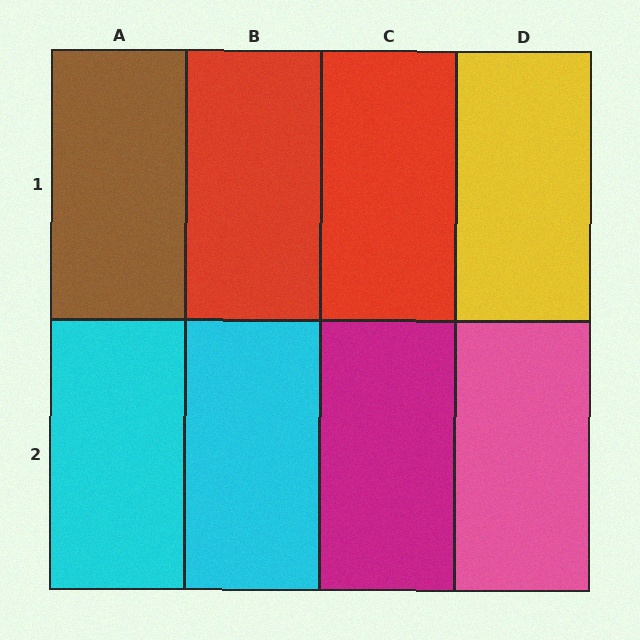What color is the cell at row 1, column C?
Red.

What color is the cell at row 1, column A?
Brown.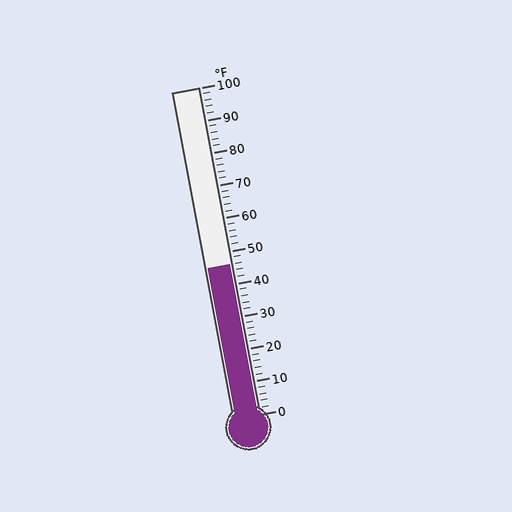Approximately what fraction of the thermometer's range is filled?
The thermometer is filled to approximately 45% of its range.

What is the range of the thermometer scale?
The thermometer scale ranges from 0°F to 100°F.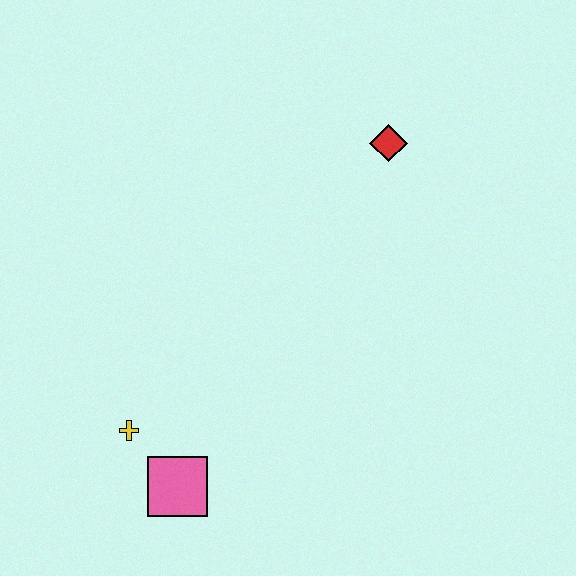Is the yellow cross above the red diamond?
No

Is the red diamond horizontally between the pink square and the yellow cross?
No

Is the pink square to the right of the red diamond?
No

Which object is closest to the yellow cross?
The pink square is closest to the yellow cross.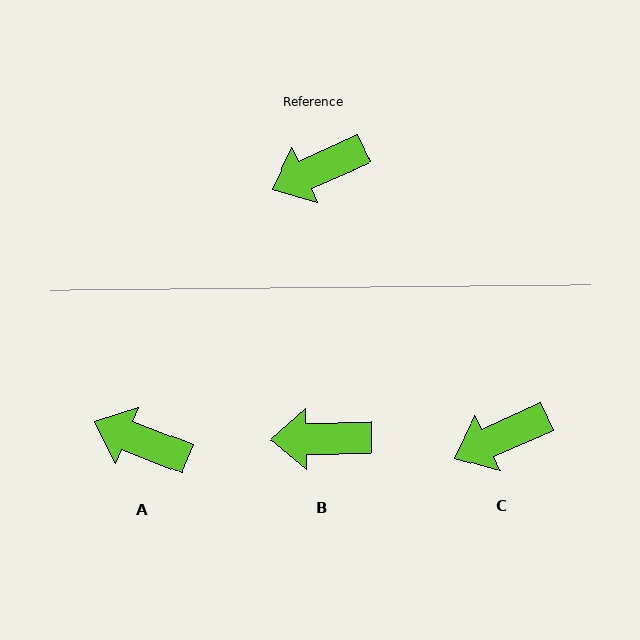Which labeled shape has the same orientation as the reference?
C.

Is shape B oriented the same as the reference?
No, it is off by about 23 degrees.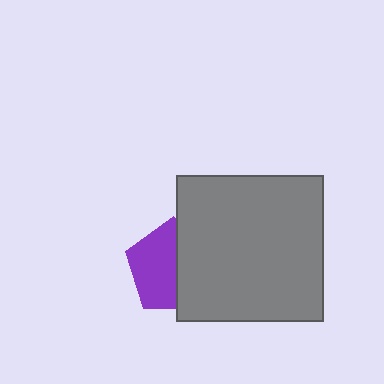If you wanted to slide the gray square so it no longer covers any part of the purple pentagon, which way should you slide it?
Slide it right — that is the most direct way to separate the two shapes.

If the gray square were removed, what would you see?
You would see the complete purple pentagon.